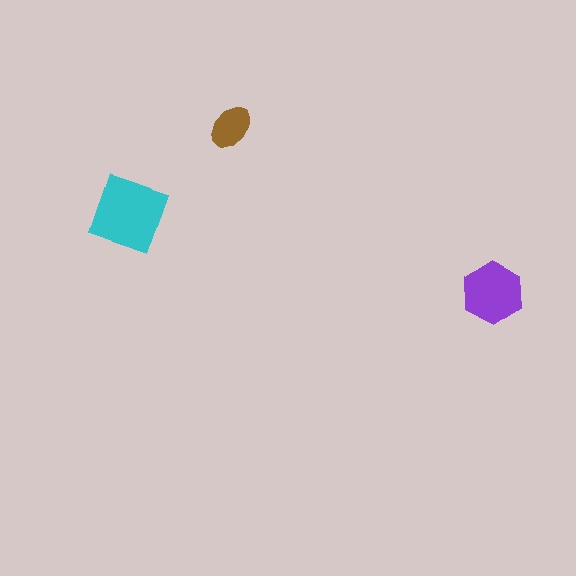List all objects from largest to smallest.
The cyan diamond, the purple hexagon, the brown ellipse.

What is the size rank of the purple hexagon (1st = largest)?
2nd.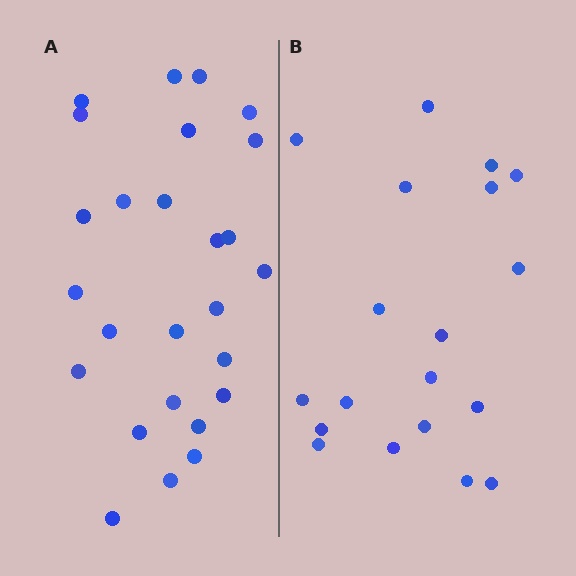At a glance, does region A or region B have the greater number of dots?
Region A (the left region) has more dots.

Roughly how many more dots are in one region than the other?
Region A has roughly 8 or so more dots than region B.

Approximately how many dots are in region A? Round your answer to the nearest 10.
About 30 dots. (The exact count is 26, which rounds to 30.)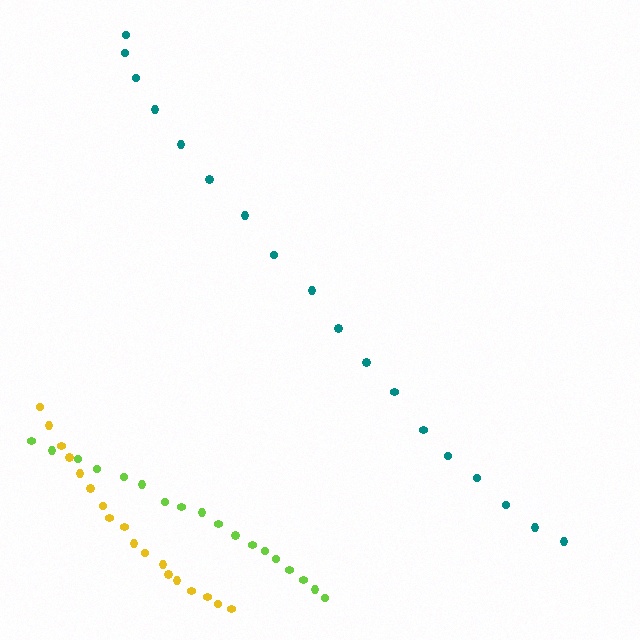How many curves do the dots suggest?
There are 3 distinct paths.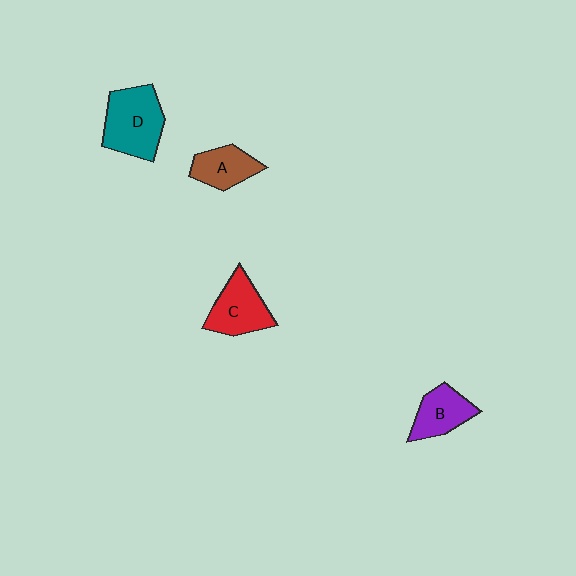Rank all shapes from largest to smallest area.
From largest to smallest: D (teal), C (red), B (purple), A (brown).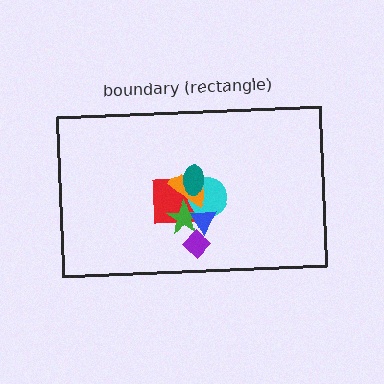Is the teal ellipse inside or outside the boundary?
Inside.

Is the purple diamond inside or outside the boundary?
Inside.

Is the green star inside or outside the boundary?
Inside.